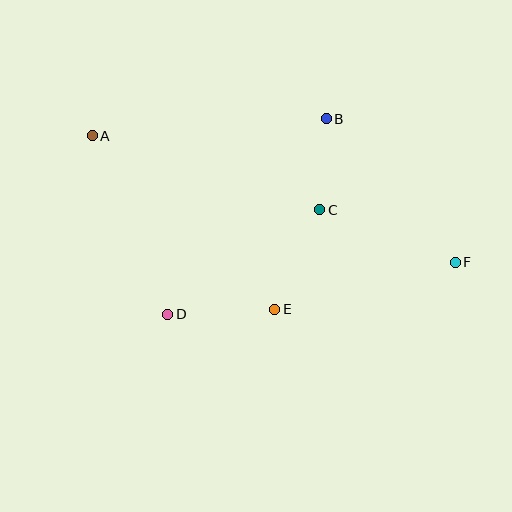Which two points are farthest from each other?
Points A and F are farthest from each other.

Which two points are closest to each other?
Points B and C are closest to each other.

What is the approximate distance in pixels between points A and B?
The distance between A and B is approximately 234 pixels.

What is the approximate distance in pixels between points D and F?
The distance between D and F is approximately 292 pixels.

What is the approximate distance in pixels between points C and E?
The distance between C and E is approximately 109 pixels.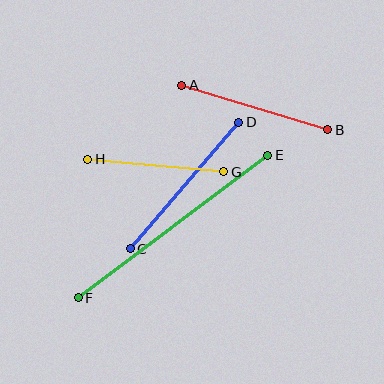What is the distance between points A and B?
The distance is approximately 152 pixels.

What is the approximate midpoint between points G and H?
The midpoint is at approximately (156, 165) pixels.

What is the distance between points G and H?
The distance is approximately 137 pixels.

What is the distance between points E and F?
The distance is approximately 237 pixels.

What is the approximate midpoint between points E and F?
The midpoint is at approximately (173, 226) pixels.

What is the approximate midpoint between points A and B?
The midpoint is at approximately (255, 108) pixels.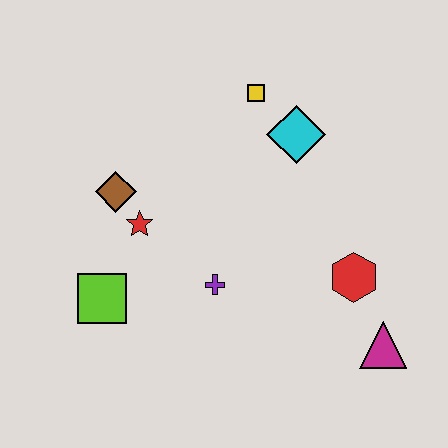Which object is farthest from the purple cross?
The yellow square is farthest from the purple cross.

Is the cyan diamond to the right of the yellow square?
Yes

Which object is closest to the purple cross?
The red star is closest to the purple cross.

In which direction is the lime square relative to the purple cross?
The lime square is to the left of the purple cross.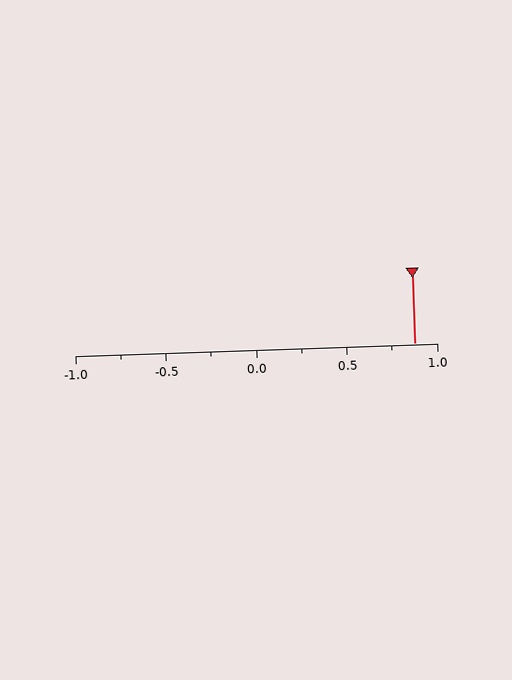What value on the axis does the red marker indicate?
The marker indicates approximately 0.88.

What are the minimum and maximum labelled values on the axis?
The axis runs from -1.0 to 1.0.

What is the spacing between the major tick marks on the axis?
The major ticks are spaced 0.5 apart.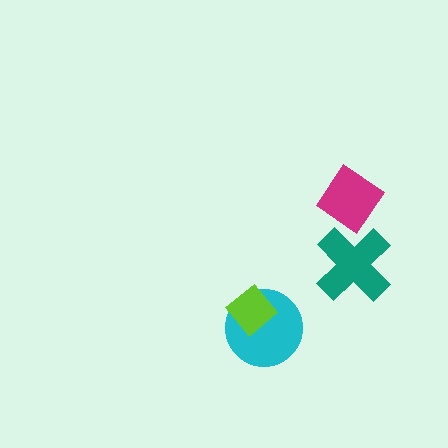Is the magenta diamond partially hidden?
Yes, it is partially covered by another shape.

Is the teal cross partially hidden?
No, no other shape covers it.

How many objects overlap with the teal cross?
1 object overlaps with the teal cross.